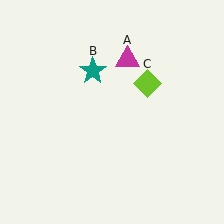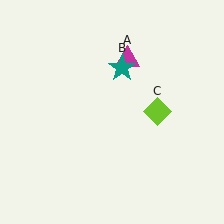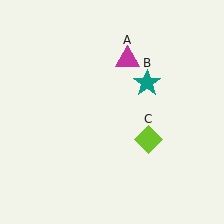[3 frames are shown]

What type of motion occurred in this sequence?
The teal star (object B), lime diamond (object C) rotated clockwise around the center of the scene.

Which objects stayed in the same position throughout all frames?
Magenta triangle (object A) remained stationary.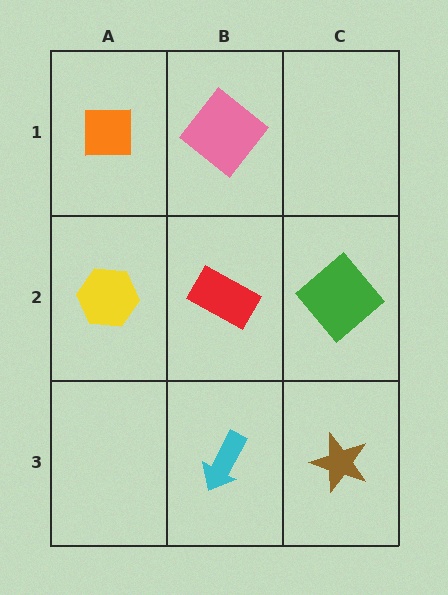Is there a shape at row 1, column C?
No, that cell is empty.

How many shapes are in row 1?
2 shapes.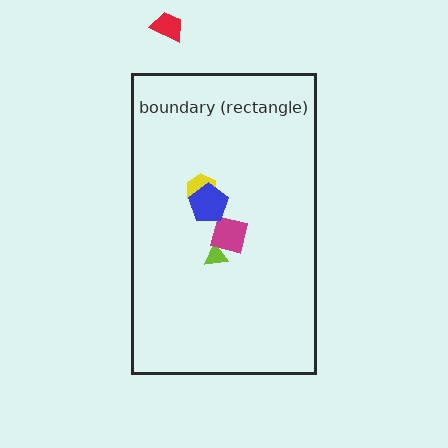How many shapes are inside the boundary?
4 inside, 1 outside.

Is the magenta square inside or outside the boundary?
Inside.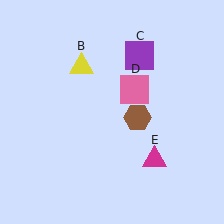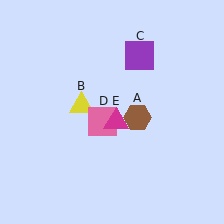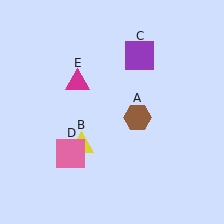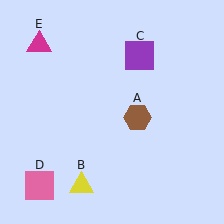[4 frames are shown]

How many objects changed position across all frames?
3 objects changed position: yellow triangle (object B), pink square (object D), magenta triangle (object E).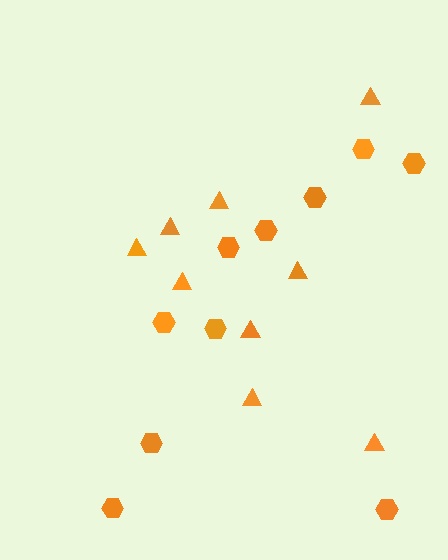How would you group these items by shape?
There are 2 groups: one group of triangles (9) and one group of hexagons (10).